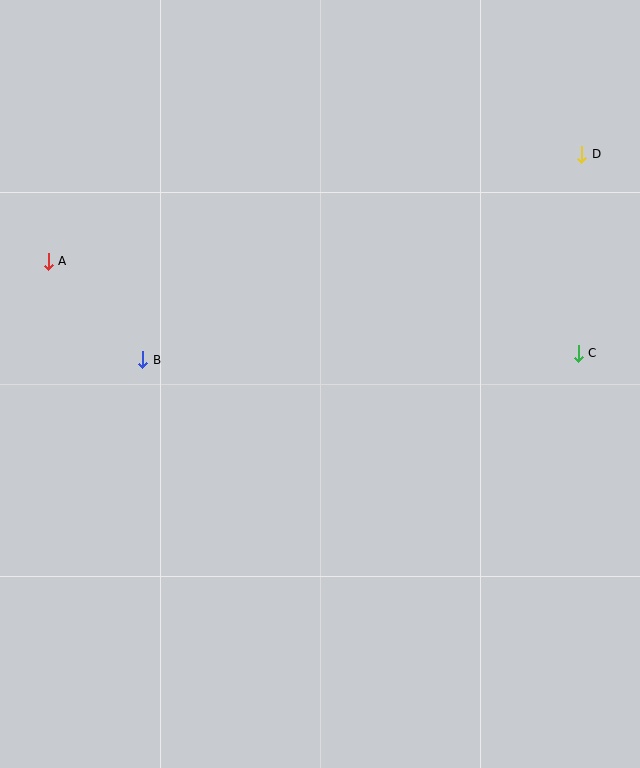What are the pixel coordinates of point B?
Point B is at (143, 360).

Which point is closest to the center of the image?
Point B at (143, 360) is closest to the center.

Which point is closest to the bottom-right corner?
Point C is closest to the bottom-right corner.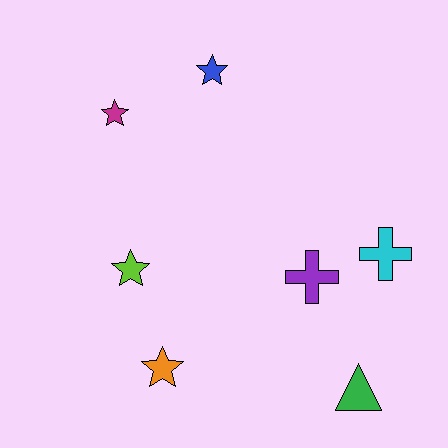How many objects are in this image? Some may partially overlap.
There are 7 objects.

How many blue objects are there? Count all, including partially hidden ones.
There is 1 blue object.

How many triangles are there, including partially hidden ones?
There is 1 triangle.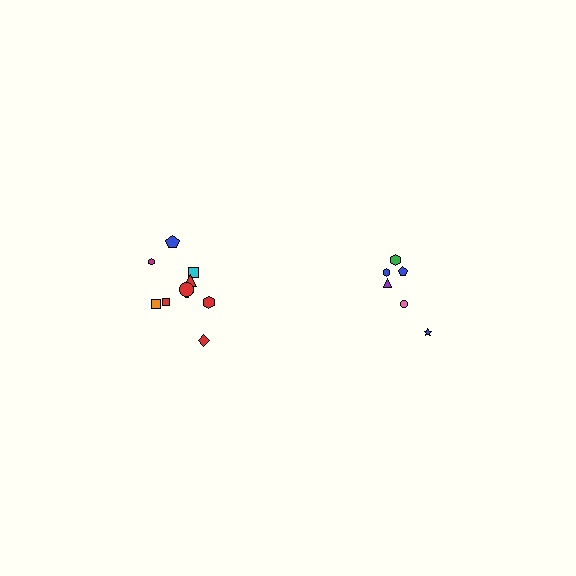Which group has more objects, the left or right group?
The left group.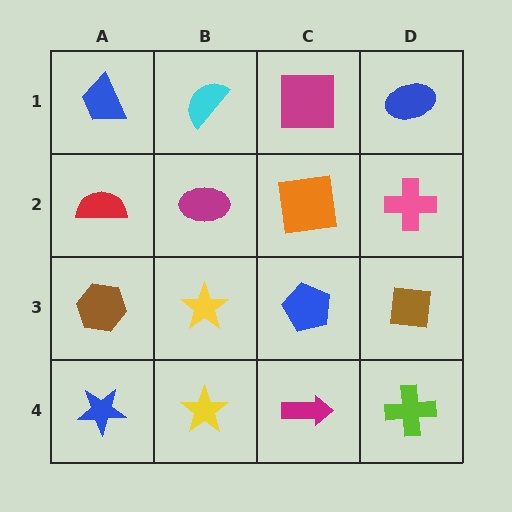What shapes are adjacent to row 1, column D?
A pink cross (row 2, column D), a magenta square (row 1, column C).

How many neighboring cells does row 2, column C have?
4.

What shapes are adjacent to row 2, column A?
A blue trapezoid (row 1, column A), a brown hexagon (row 3, column A), a magenta ellipse (row 2, column B).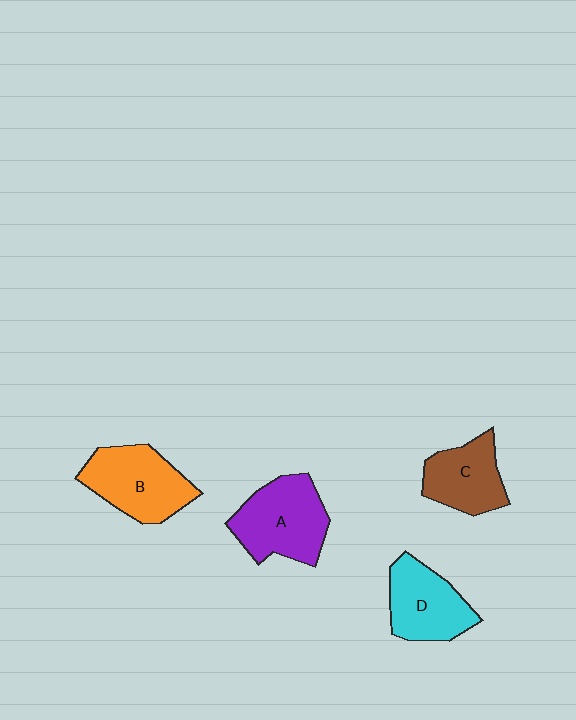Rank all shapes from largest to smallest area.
From largest to smallest: A (purple), B (orange), D (cyan), C (brown).